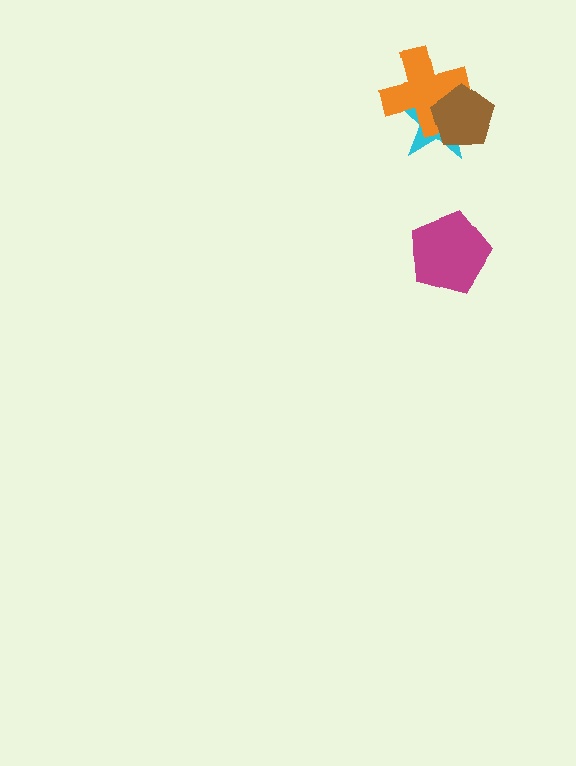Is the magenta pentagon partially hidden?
No, no other shape covers it.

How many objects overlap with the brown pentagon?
2 objects overlap with the brown pentagon.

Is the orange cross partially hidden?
Yes, it is partially covered by another shape.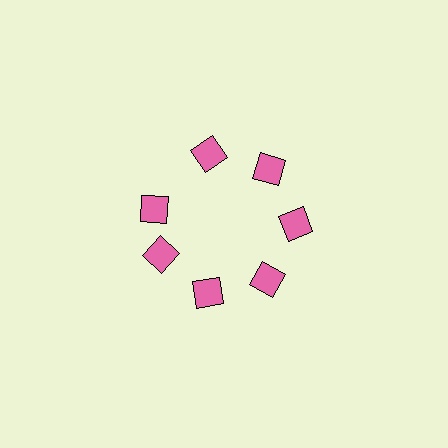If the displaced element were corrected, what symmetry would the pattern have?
It would have 7-fold rotational symmetry — the pattern would map onto itself every 51 degrees.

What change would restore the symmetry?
The symmetry would be restored by rotating it back into even spacing with its neighbors so that all 7 diamonds sit at equal angles and equal distance from the center.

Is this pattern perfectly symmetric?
No. The 7 pink diamonds are arranged in a ring, but one element near the 10 o'clock position is rotated out of alignment along the ring, breaking the 7-fold rotational symmetry.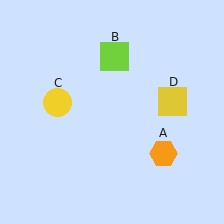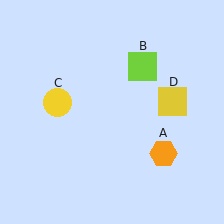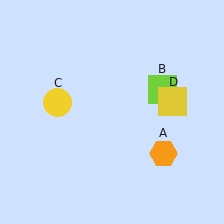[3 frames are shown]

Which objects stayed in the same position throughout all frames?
Orange hexagon (object A) and yellow circle (object C) and yellow square (object D) remained stationary.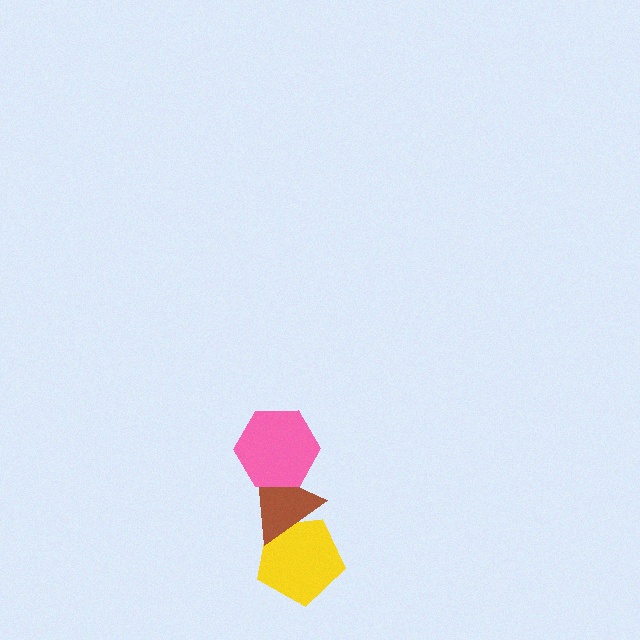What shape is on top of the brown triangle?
The pink hexagon is on top of the brown triangle.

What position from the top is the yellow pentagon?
The yellow pentagon is 3rd from the top.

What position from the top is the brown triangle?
The brown triangle is 2nd from the top.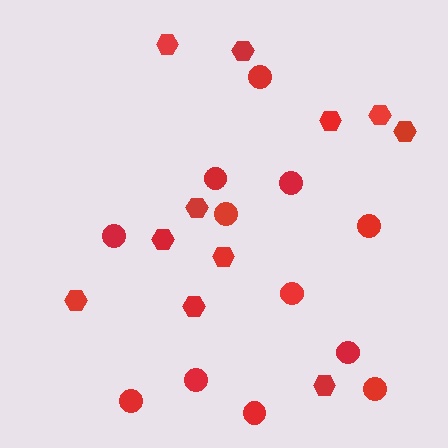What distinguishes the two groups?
There are 2 groups: one group of circles (12) and one group of hexagons (11).